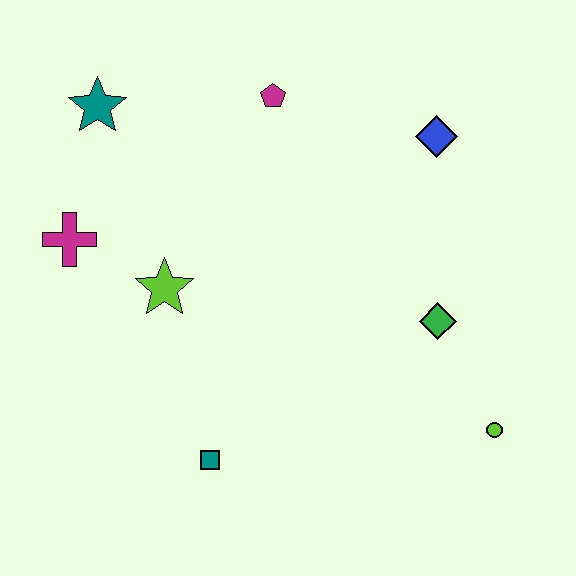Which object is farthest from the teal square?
The blue diamond is farthest from the teal square.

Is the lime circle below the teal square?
No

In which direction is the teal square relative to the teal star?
The teal square is below the teal star.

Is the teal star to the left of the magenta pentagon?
Yes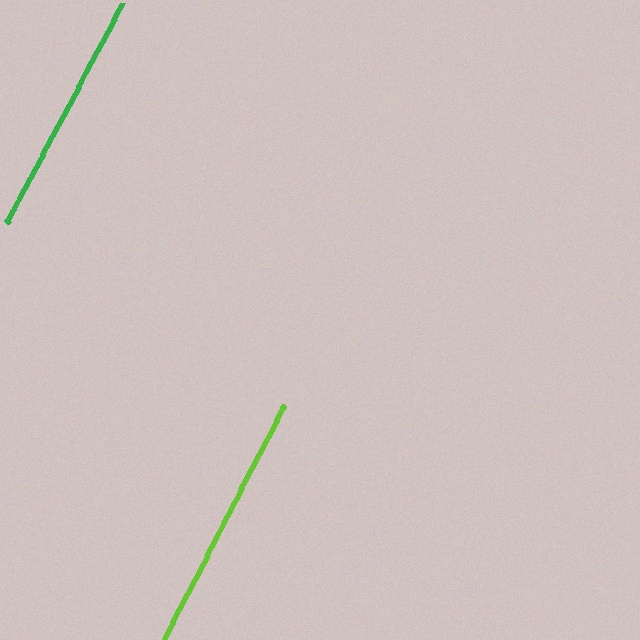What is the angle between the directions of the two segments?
Approximately 1 degree.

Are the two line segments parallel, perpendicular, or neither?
Parallel — their directions differ by only 0.6°.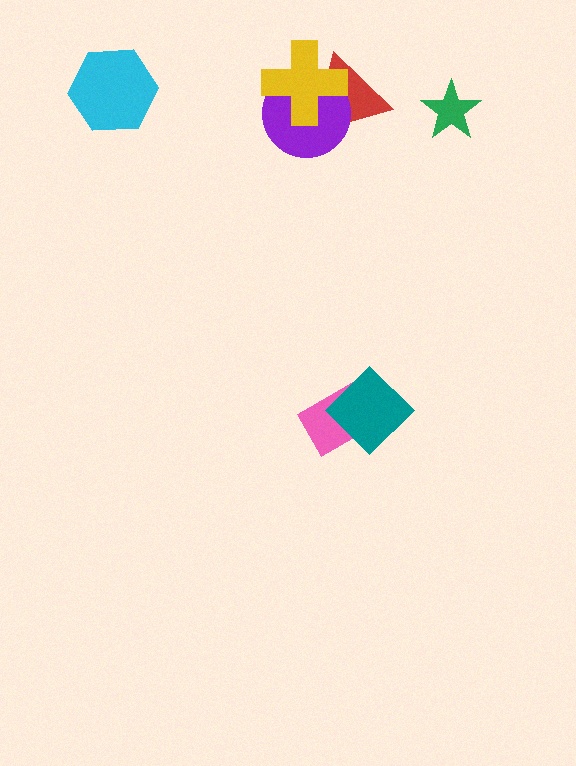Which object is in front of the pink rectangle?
The teal diamond is in front of the pink rectangle.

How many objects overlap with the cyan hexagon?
0 objects overlap with the cyan hexagon.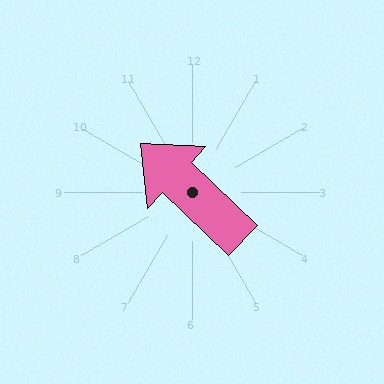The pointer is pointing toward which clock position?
Roughly 10 o'clock.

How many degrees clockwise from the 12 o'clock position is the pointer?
Approximately 313 degrees.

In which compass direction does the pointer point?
Northwest.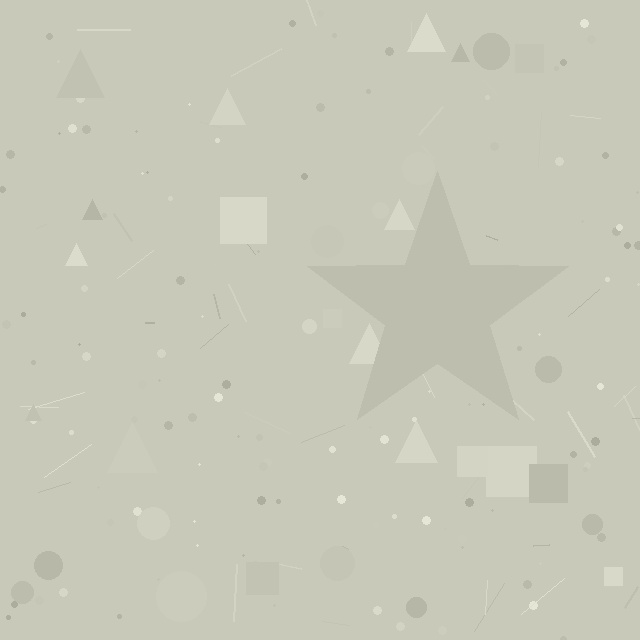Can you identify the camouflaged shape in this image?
The camouflaged shape is a star.